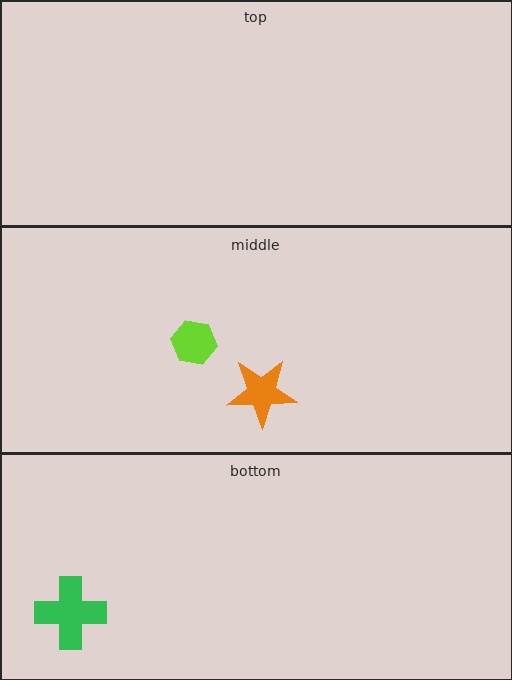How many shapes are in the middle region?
2.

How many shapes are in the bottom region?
1.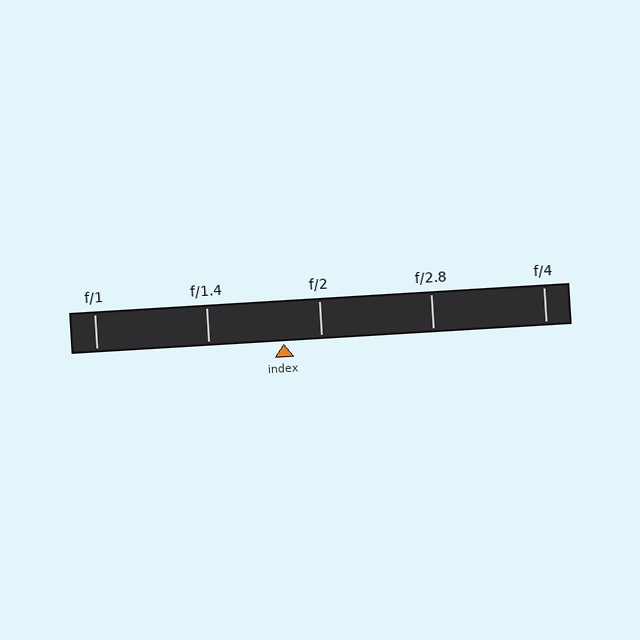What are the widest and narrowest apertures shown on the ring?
The widest aperture shown is f/1 and the narrowest is f/4.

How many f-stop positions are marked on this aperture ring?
There are 5 f-stop positions marked.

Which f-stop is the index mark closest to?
The index mark is closest to f/2.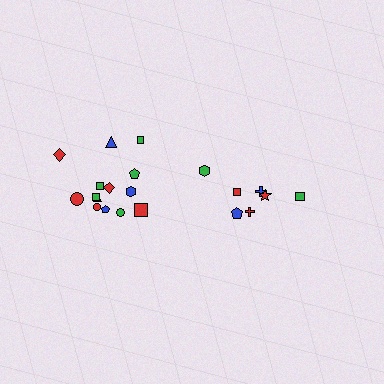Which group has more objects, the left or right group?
The left group.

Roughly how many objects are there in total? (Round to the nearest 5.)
Roughly 20 objects in total.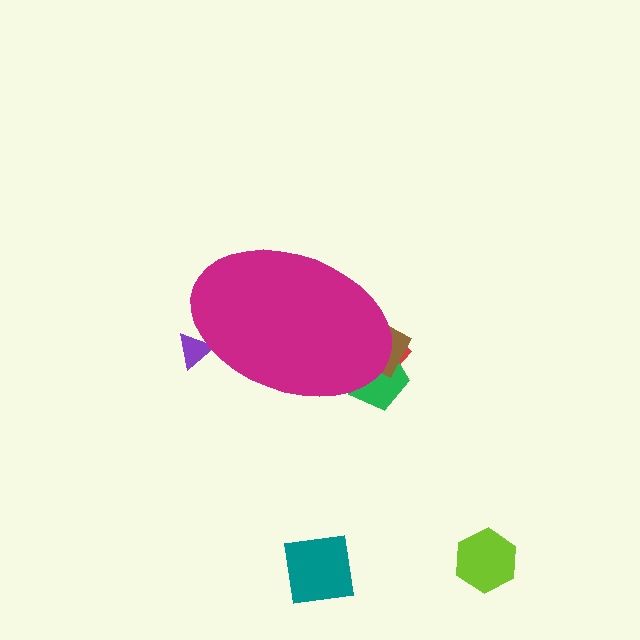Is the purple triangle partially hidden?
Yes, the purple triangle is partially hidden behind the magenta ellipse.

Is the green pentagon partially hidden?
Yes, the green pentagon is partially hidden behind the magenta ellipse.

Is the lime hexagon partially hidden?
No, the lime hexagon is fully visible.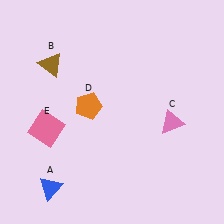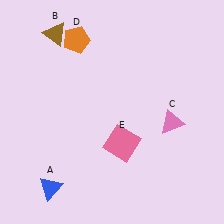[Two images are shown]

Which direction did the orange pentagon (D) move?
The orange pentagon (D) moved up.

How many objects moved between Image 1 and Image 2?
3 objects moved between the two images.